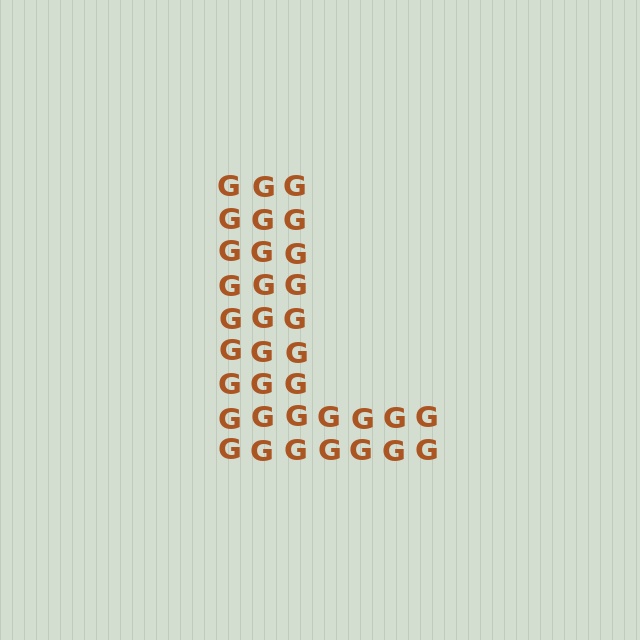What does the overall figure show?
The overall figure shows the letter L.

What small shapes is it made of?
It is made of small letter G's.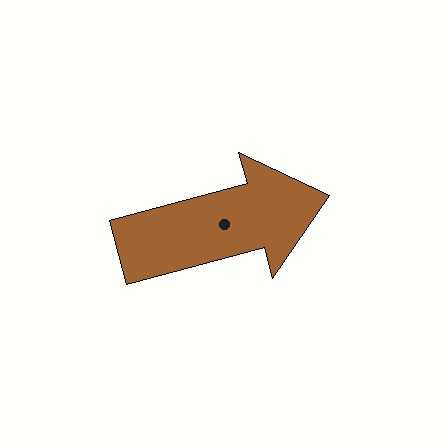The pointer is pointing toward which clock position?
Roughly 3 o'clock.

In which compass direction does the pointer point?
East.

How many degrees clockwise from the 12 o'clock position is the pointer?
Approximately 75 degrees.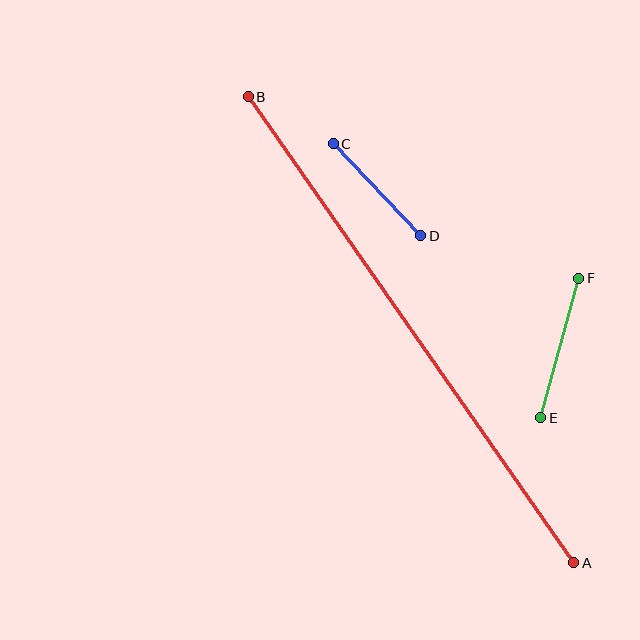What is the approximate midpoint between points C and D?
The midpoint is at approximately (377, 190) pixels.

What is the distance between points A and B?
The distance is approximately 568 pixels.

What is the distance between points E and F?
The distance is approximately 144 pixels.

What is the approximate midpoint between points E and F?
The midpoint is at approximately (560, 348) pixels.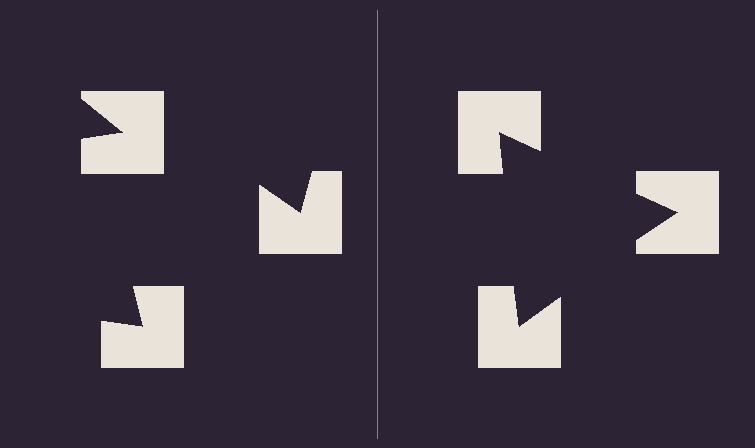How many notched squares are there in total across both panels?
6 — 3 on each side.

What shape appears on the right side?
An illusory triangle.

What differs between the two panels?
The notched squares are positioned identically on both sides; only the wedge orientations differ. On the right they align to a triangle; on the left they are misaligned.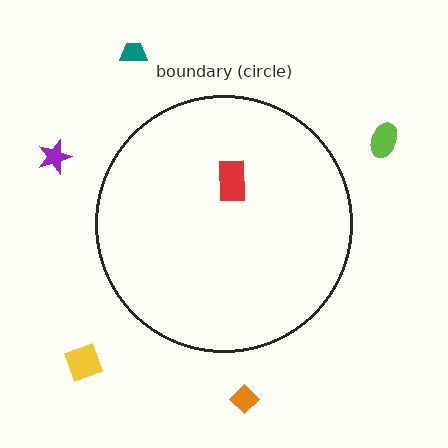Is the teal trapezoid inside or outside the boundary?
Outside.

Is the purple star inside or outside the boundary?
Outside.